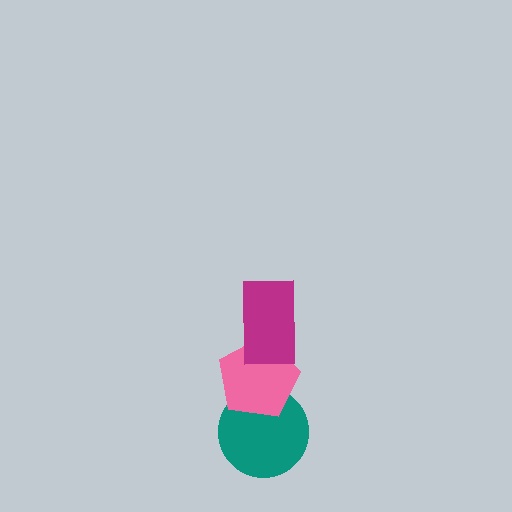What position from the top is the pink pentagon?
The pink pentagon is 2nd from the top.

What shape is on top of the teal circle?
The pink pentagon is on top of the teal circle.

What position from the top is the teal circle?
The teal circle is 3rd from the top.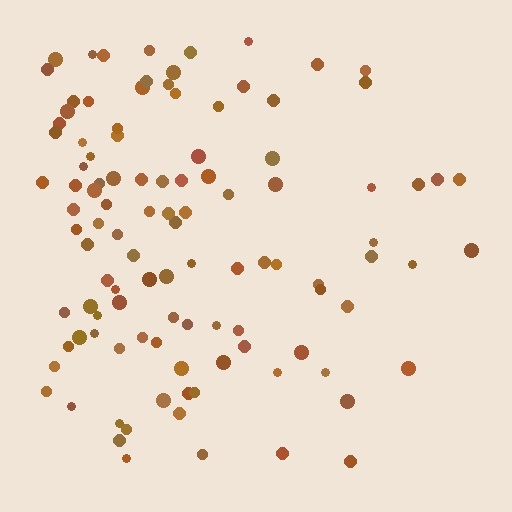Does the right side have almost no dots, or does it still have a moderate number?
Still a moderate number, just noticeably fewer than the left.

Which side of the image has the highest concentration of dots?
The left.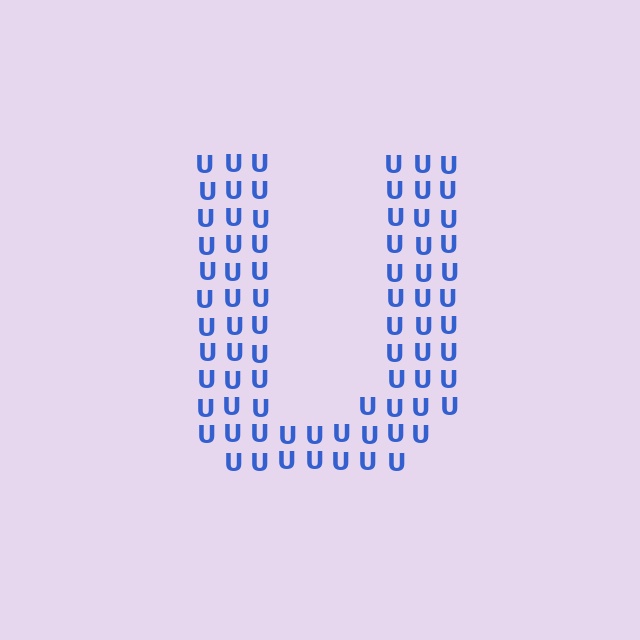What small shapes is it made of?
It is made of small letter U's.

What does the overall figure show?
The overall figure shows the letter U.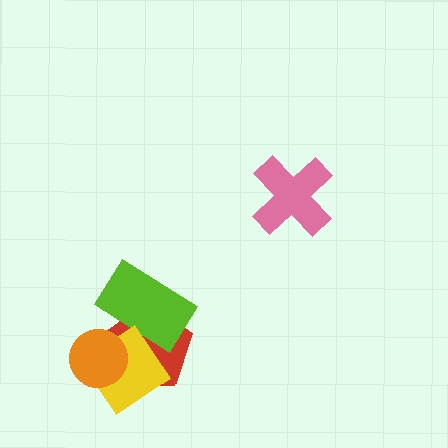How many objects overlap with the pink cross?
0 objects overlap with the pink cross.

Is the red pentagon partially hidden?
Yes, it is partially covered by another shape.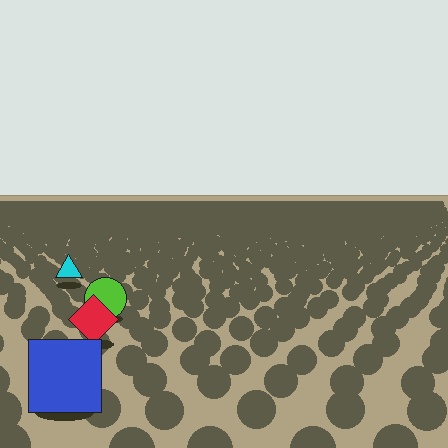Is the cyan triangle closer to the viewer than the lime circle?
No. The lime circle is closer — you can tell from the texture gradient: the ground texture is coarser near it.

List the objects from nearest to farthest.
From nearest to farthest: the blue square, the red diamond, the lime circle, the cyan triangle.